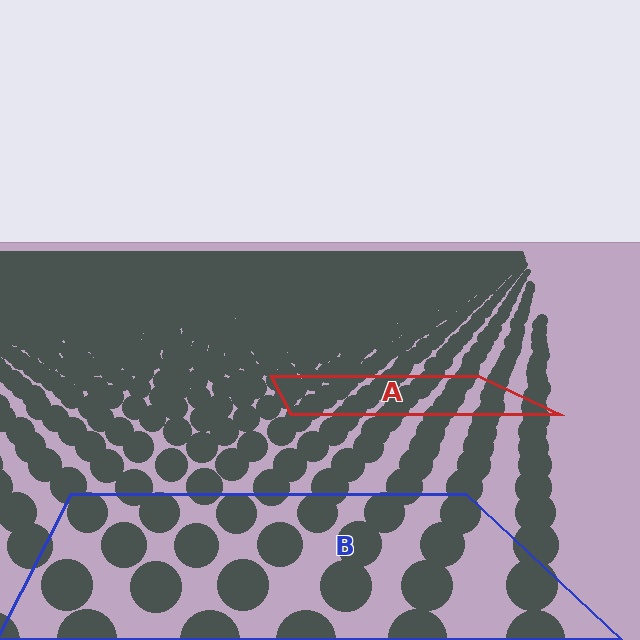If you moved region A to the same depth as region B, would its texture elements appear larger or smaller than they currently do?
They would appear larger. At a closer depth, the same texture elements are projected at a bigger on-screen size.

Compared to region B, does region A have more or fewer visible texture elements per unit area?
Region A has more texture elements per unit area — they are packed more densely because it is farther away.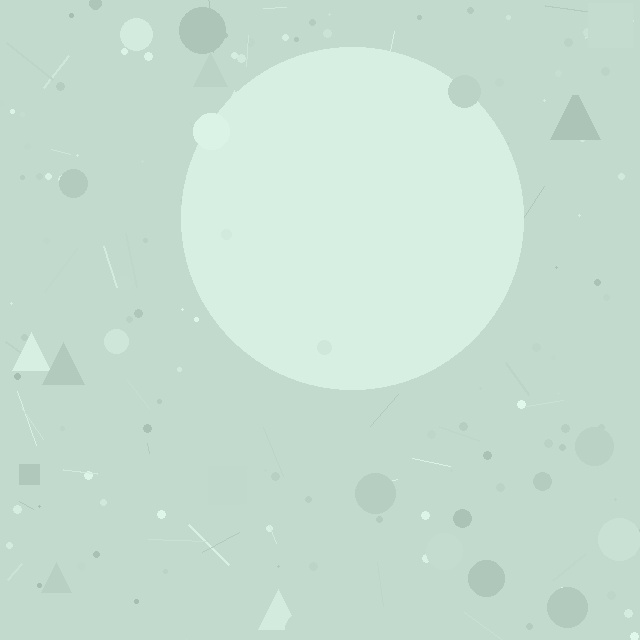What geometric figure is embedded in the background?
A circle is embedded in the background.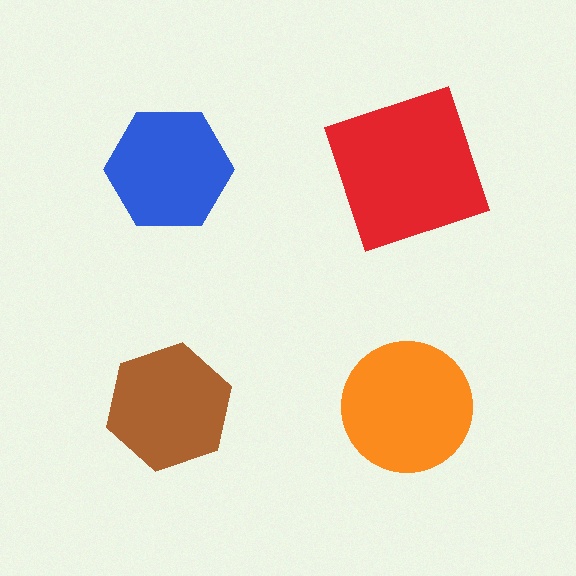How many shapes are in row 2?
2 shapes.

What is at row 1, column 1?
A blue hexagon.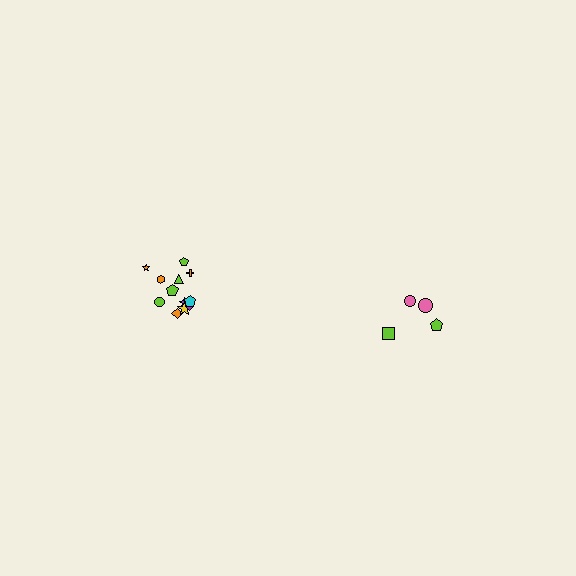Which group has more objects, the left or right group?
The left group.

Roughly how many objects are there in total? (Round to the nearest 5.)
Roughly 15 objects in total.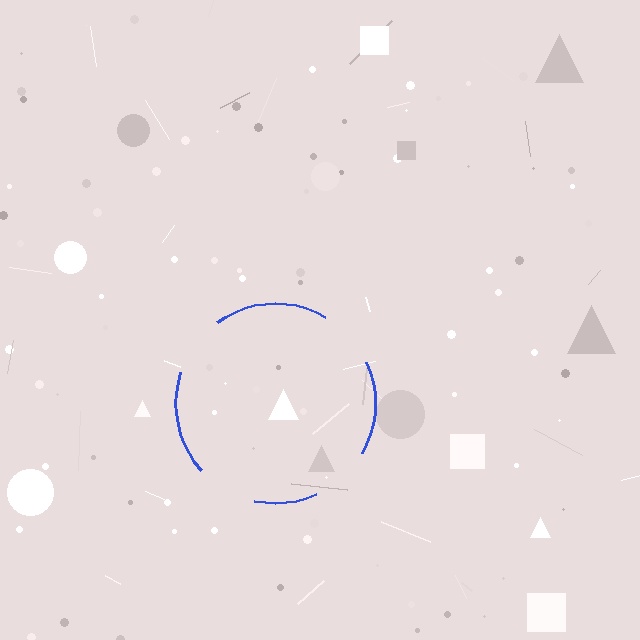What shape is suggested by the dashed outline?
The dashed outline suggests a circle.